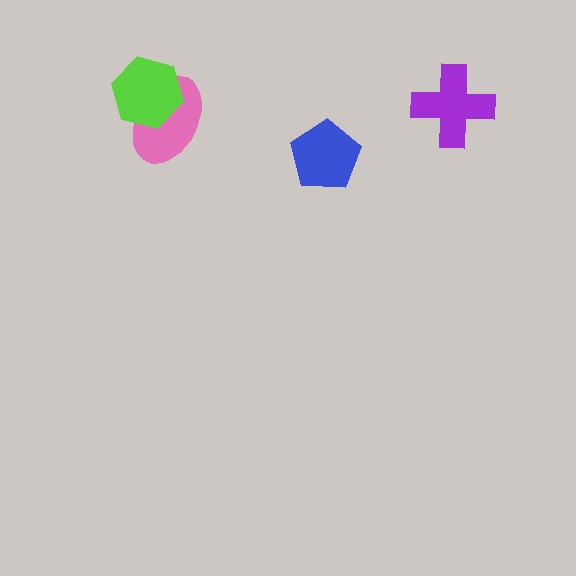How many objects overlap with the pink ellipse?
1 object overlaps with the pink ellipse.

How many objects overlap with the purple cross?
0 objects overlap with the purple cross.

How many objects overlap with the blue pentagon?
0 objects overlap with the blue pentagon.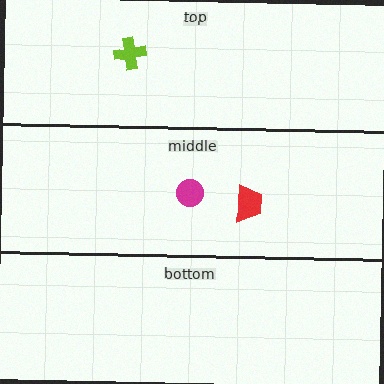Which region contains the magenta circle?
The middle region.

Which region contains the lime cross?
The top region.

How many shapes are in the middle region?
2.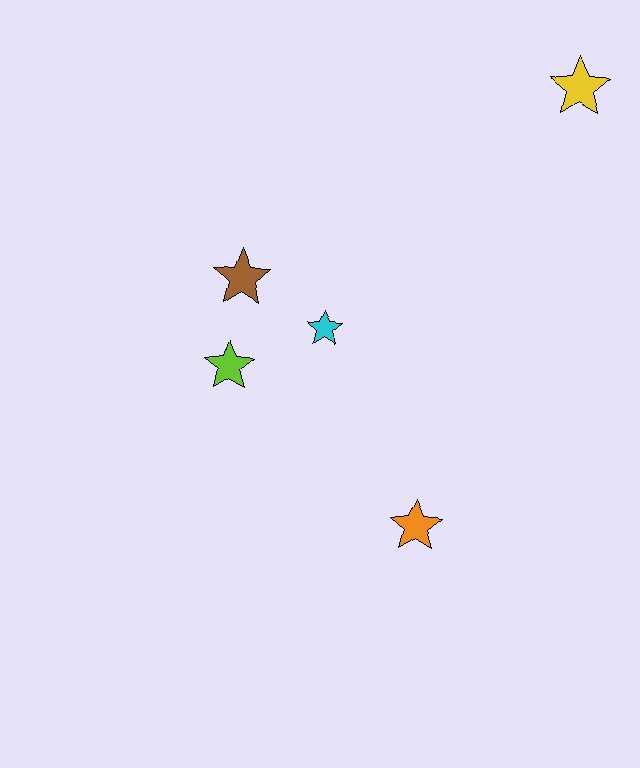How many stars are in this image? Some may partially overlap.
There are 5 stars.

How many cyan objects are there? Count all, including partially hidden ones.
There is 1 cyan object.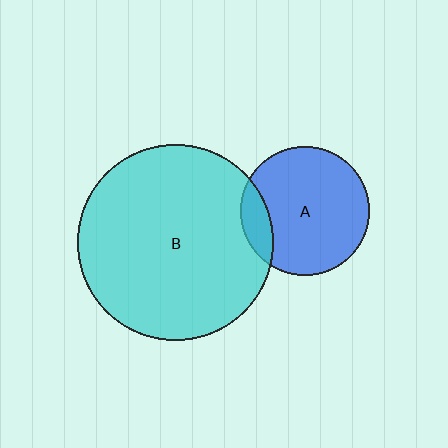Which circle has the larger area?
Circle B (cyan).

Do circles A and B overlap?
Yes.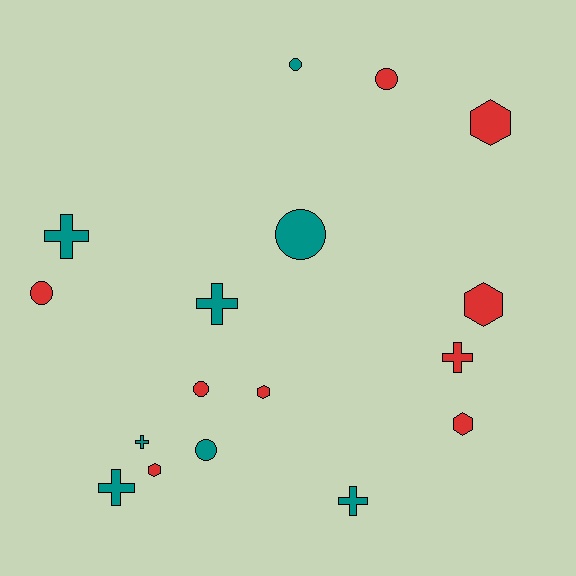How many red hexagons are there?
There are 5 red hexagons.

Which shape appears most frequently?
Cross, with 6 objects.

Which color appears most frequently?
Red, with 9 objects.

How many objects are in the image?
There are 17 objects.